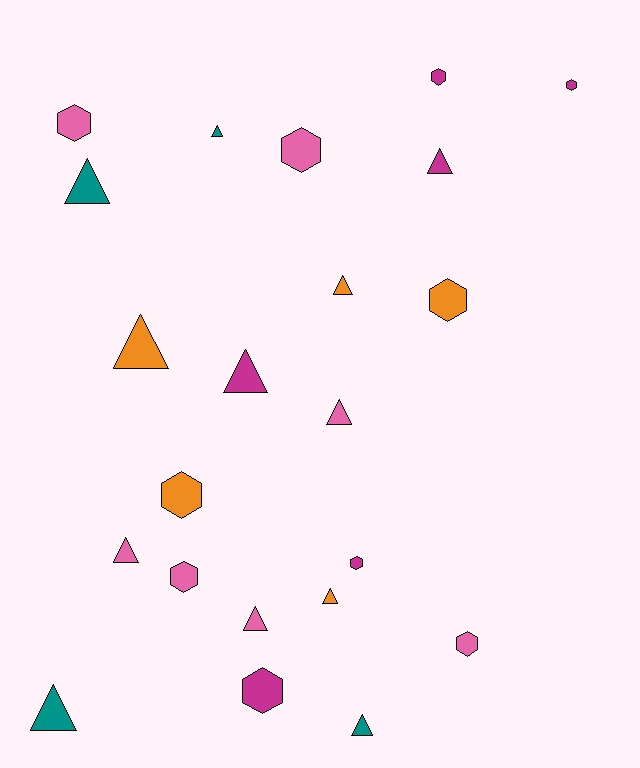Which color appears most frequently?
Pink, with 7 objects.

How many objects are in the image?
There are 22 objects.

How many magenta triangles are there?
There are 2 magenta triangles.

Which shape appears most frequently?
Triangle, with 12 objects.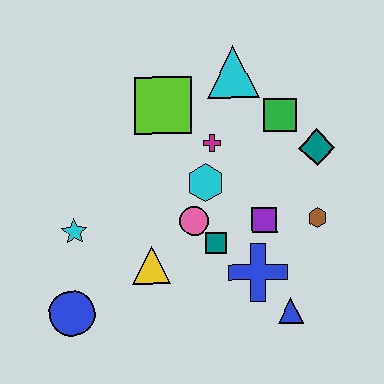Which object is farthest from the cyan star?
The teal diamond is farthest from the cyan star.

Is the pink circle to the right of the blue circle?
Yes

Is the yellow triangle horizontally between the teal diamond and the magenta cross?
No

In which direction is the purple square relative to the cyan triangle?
The purple square is below the cyan triangle.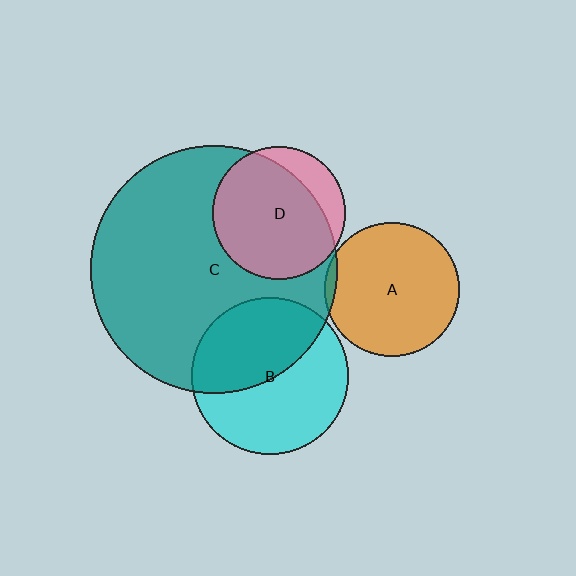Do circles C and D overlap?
Yes.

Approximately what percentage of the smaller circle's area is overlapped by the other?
Approximately 80%.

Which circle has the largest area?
Circle C (teal).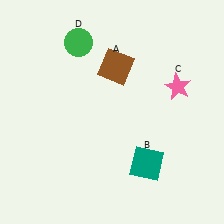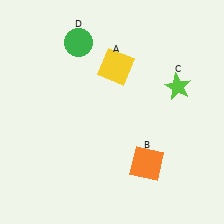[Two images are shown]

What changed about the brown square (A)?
In Image 1, A is brown. In Image 2, it changed to yellow.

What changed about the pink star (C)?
In Image 1, C is pink. In Image 2, it changed to lime.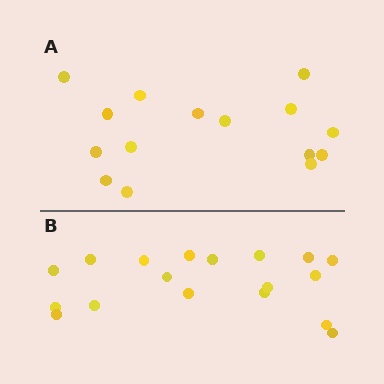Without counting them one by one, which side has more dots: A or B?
Region B (the bottom region) has more dots.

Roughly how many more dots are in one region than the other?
Region B has just a few more — roughly 2 or 3 more dots than region A.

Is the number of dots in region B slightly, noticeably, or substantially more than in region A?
Region B has only slightly more — the two regions are fairly close. The ratio is roughly 1.2 to 1.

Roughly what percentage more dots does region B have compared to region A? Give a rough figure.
About 20% more.